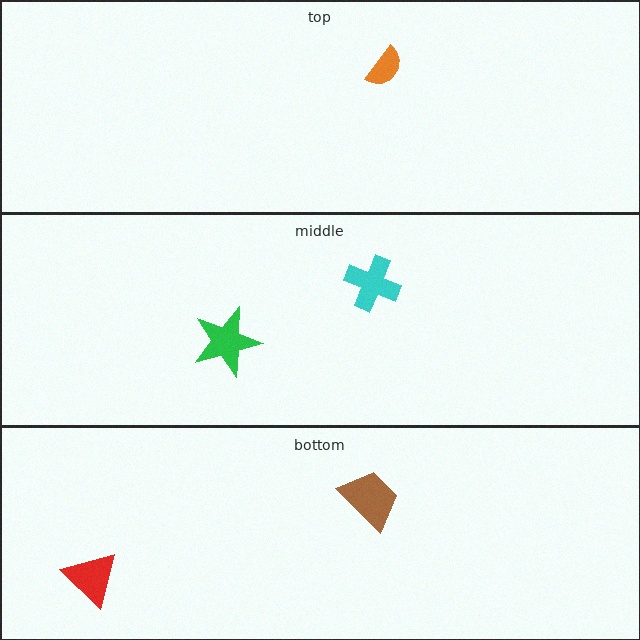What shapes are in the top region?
The orange semicircle.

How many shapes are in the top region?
1.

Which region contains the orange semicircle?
The top region.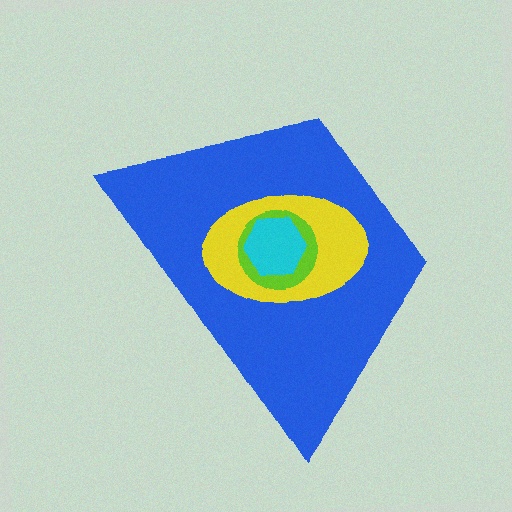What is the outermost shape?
The blue trapezoid.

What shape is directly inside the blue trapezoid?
The yellow ellipse.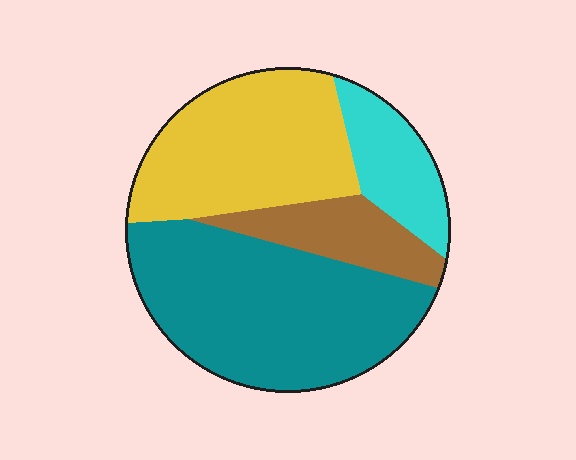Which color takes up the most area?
Teal, at roughly 45%.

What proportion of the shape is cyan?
Cyan takes up about one eighth (1/8) of the shape.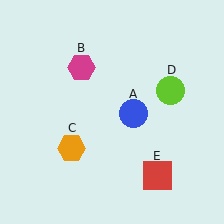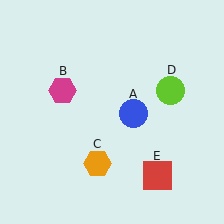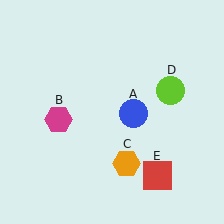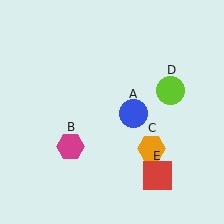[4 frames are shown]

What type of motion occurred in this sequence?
The magenta hexagon (object B), orange hexagon (object C) rotated counterclockwise around the center of the scene.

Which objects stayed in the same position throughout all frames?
Blue circle (object A) and lime circle (object D) and red square (object E) remained stationary.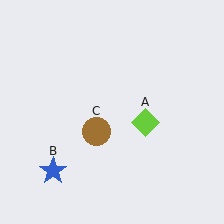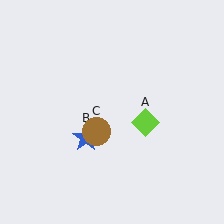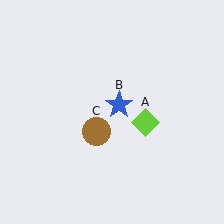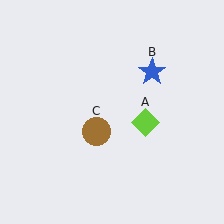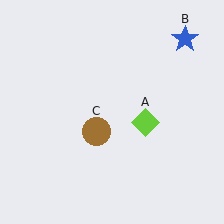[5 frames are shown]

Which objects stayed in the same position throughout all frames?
Lime diamond (object A) and brown circle (object C) remained stationary.